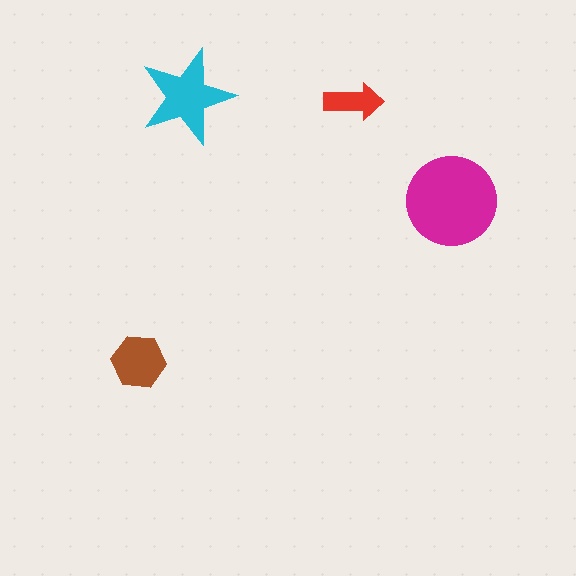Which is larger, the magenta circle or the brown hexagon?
The magenta circle.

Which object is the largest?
The magenta circle.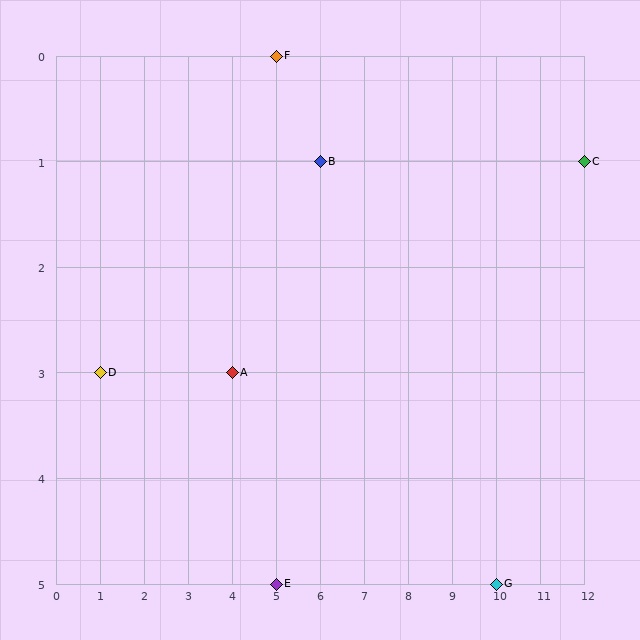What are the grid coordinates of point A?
Point A is at grid coordinates (4, 3).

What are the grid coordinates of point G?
Point G is at grid coordinates (10, 5).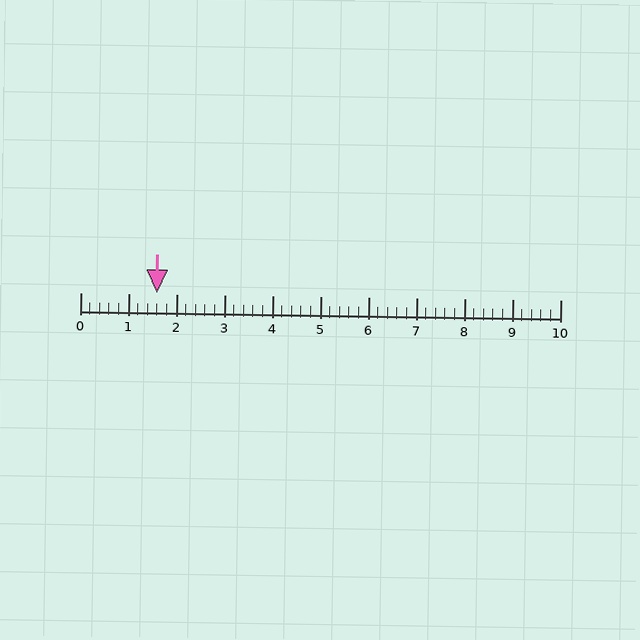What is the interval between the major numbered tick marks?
The major tick marks are spaced 1 units apart.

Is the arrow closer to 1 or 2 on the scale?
The arrow is closer to 2.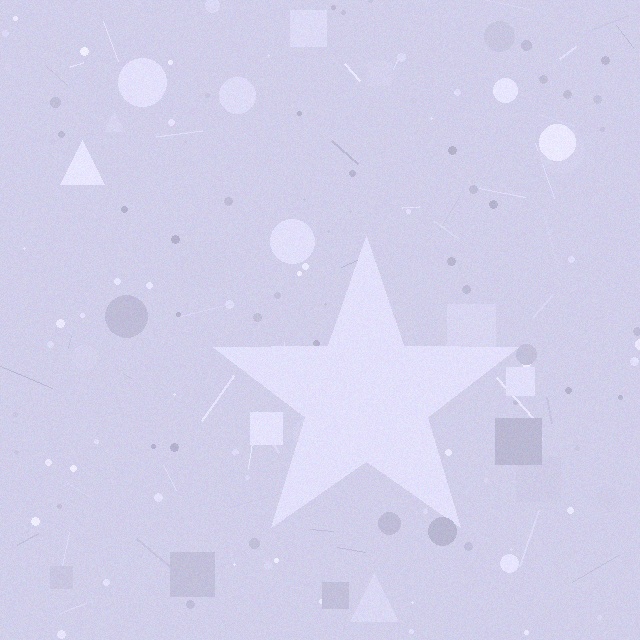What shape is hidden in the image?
A star is hidden in the image.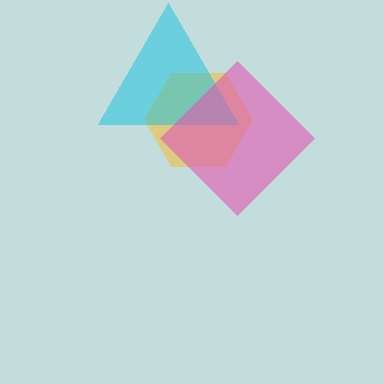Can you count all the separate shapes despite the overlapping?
Yes, there are 3 separate shapes.